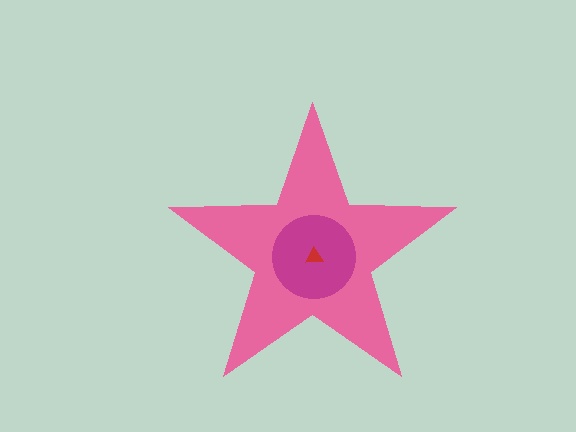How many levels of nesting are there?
3.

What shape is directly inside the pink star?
The magenta circle.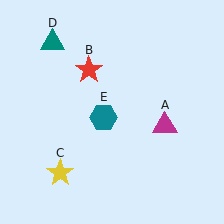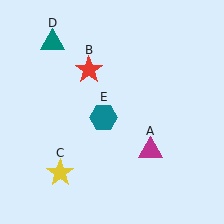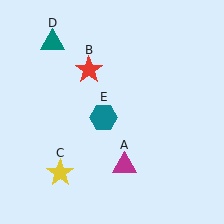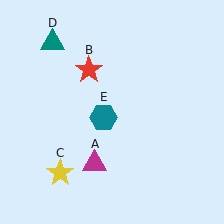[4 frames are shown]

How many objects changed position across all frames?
1 object changed position: magenta triangle (object A).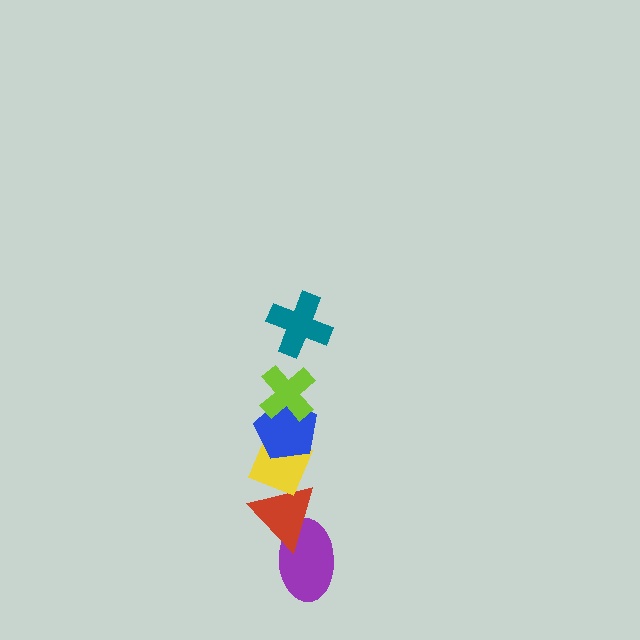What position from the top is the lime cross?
The lime cross is 2nd from the top.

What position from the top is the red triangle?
The red triangle is 5th from the top.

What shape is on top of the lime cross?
The teal cross is on top of the lime cross.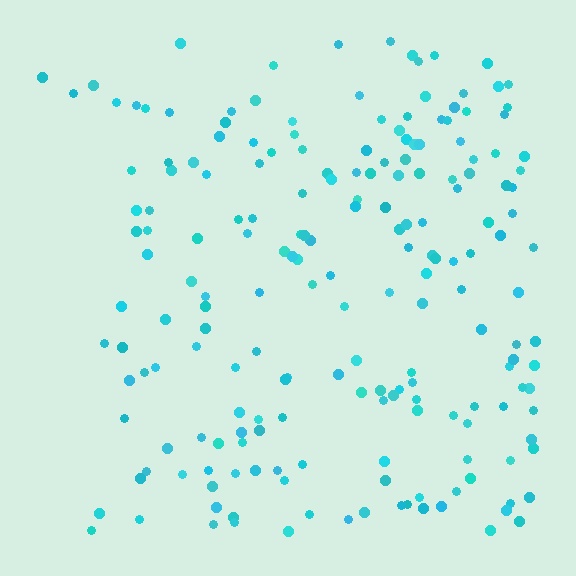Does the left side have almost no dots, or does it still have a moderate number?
Still a moderate number, just noticeably fewer than the right.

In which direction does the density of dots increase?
From left to right, with the right side densest.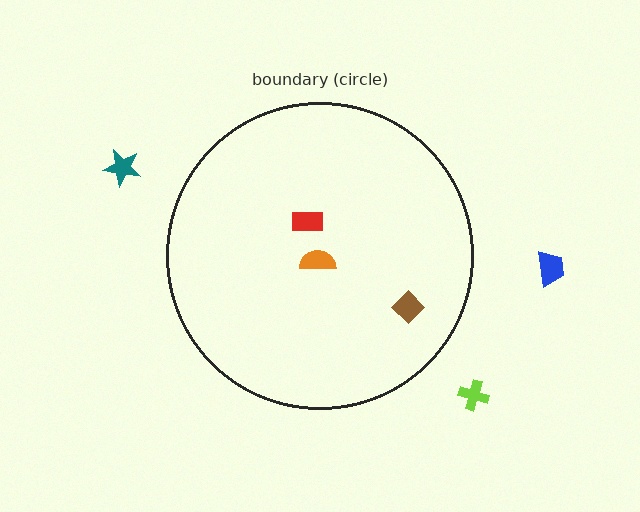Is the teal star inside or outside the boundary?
Outside.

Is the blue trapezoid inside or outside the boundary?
Outside.